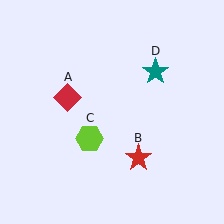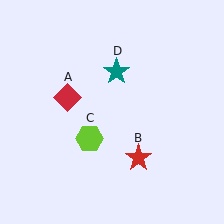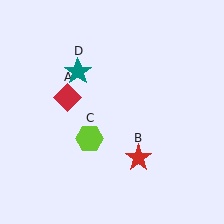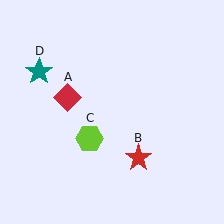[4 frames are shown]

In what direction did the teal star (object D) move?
The teal star (object D) moved left.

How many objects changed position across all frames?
1 object changed position: teal star (object D).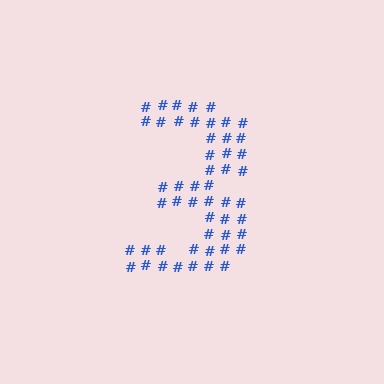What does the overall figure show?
The overall figure shows the digit 3.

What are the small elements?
The small elements are hash symbols.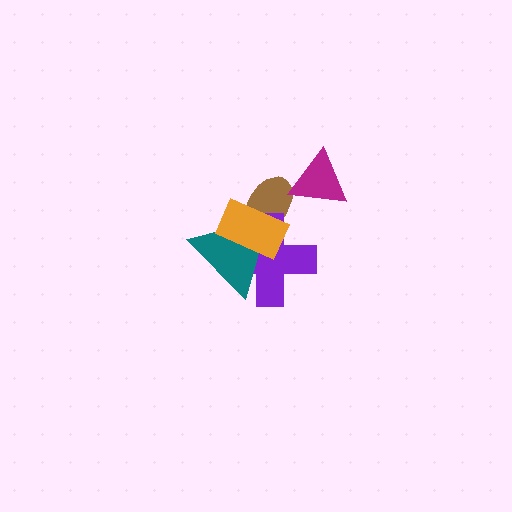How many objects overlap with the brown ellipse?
4 objects overlap with the brown ellipse.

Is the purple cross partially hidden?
Yes, it is partially covered by another shape.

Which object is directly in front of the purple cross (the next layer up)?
The teal triangle is directly in front of the purple cross.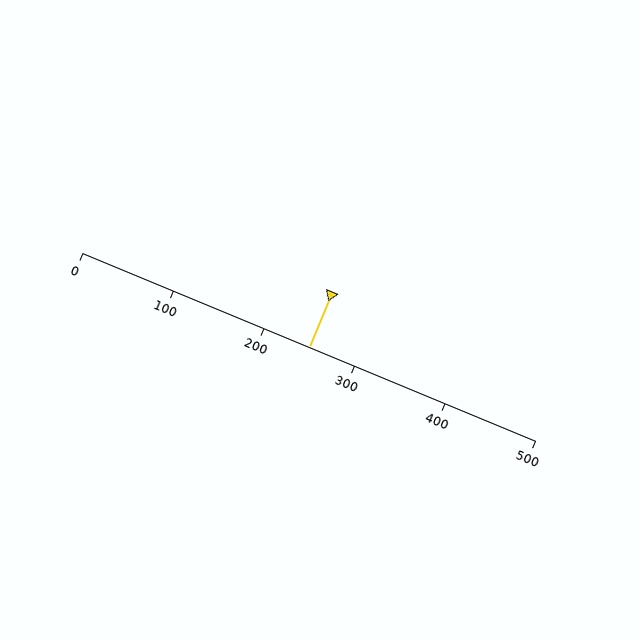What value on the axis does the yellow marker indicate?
The marker indicates approximately 250.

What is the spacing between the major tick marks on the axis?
The major ticks are spaced 100 apart.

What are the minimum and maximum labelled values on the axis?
The axis runs from 0 to 500.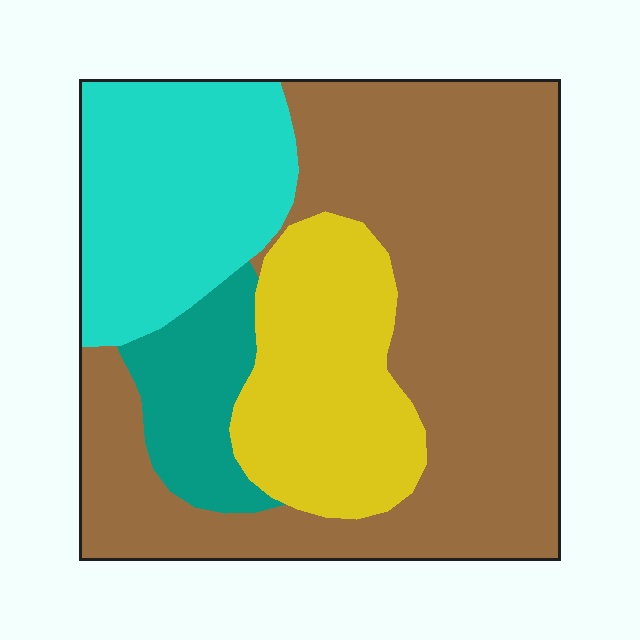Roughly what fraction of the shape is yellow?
Yellow takes up less than a quarter of the shape.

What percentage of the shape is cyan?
Cyan takes up less than a quarter of the shape.